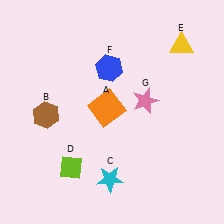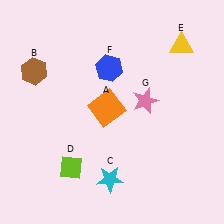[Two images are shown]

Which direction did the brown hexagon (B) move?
The brown hexagon (B) moved up.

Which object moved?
The brown hexagon (B) moved up.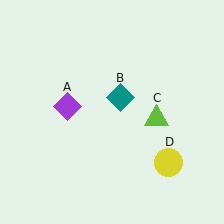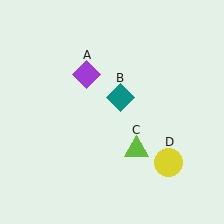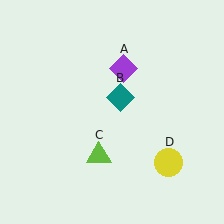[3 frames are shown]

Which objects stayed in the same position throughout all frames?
Teal diamond (object B) and yellow circle (object D) remained stationary.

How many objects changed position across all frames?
2 objects changed position: purple diamond (object A), lime triangle (object C).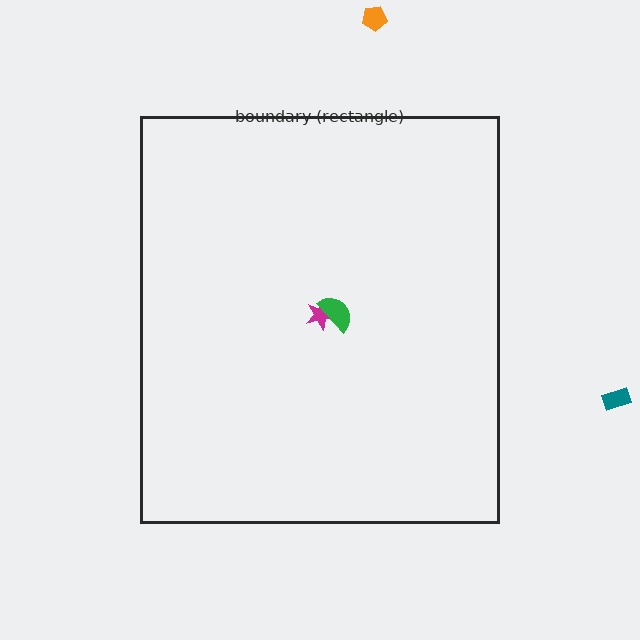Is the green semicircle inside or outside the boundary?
Inside.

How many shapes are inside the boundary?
2 inside, 2 outside.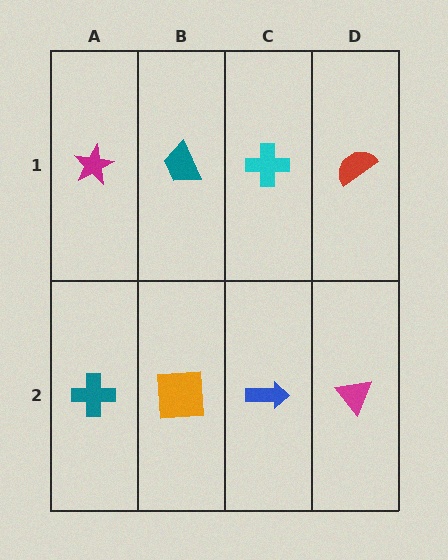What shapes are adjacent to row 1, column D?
A magenta triangle (row 2, column D), a cyan cross (row 1, column C).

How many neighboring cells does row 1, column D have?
2.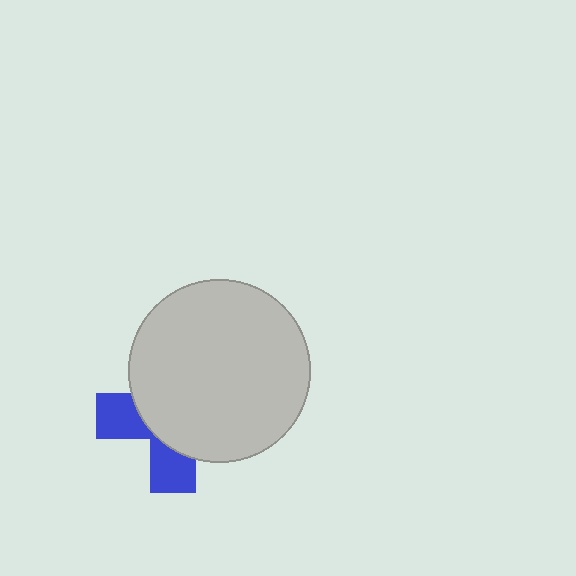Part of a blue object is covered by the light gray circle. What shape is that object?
It is a cross.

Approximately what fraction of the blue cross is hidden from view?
Roughly 66% of the blue cross is hidden behind the light gray circle.